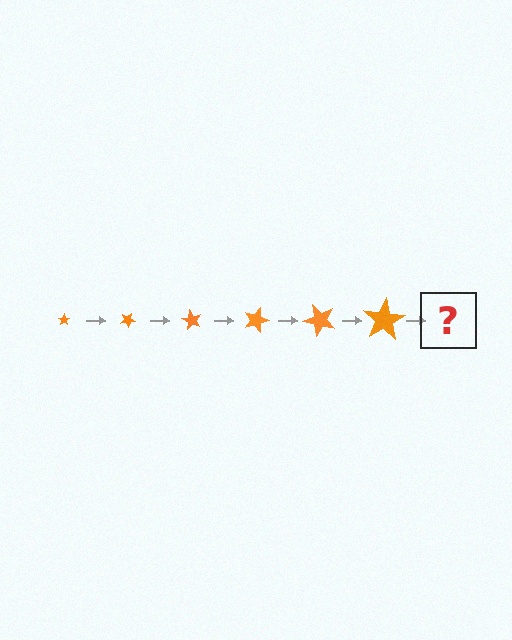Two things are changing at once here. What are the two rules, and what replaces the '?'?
The two rules are that the star grows larger each step and it rotates 30 degrees each step. The '?' should be a star, larger than the previous one and rotated 180 degrees from the start.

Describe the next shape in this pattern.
It should be a star, larger than the previous one and rotated 180 degrees from the start.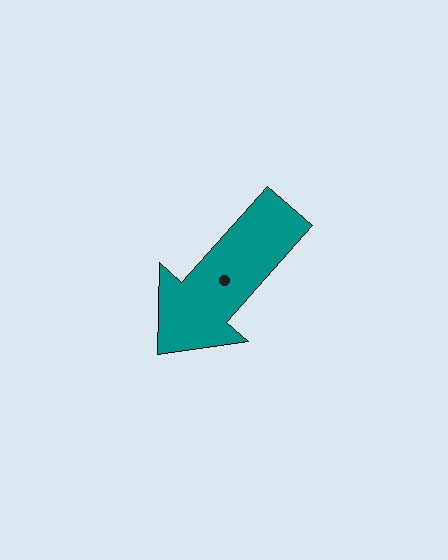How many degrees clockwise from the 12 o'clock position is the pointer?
Approximately 222 degrees.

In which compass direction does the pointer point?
Southwest.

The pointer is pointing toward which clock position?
Roughly 7 o'clock.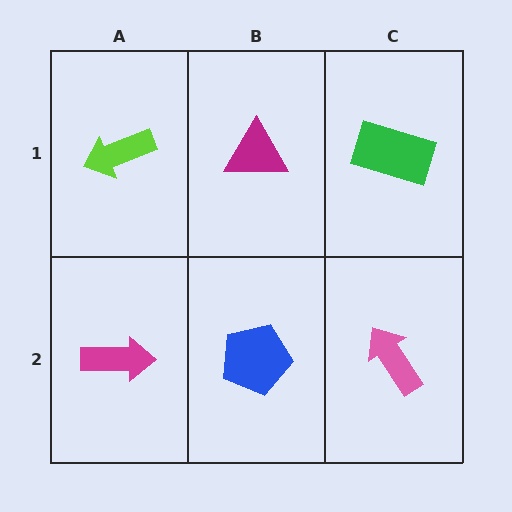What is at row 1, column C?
A green rectangle.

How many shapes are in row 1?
3 shapes.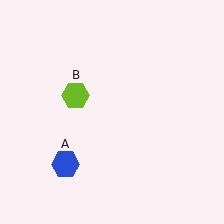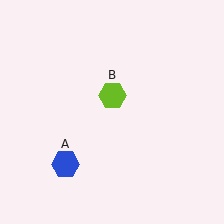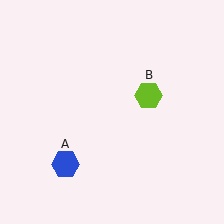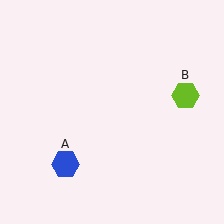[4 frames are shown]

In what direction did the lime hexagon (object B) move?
The lime hexagon (object B) moved right.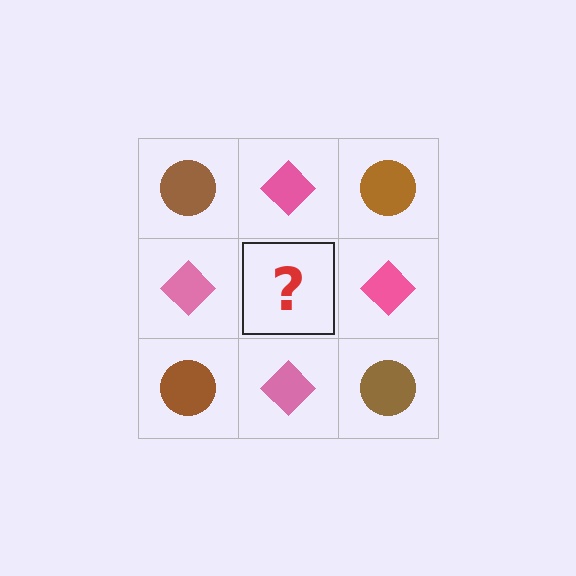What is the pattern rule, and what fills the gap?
The rule is that it alternates brown circle and pink diamond in a checkerboard pattern. The gap should be filled with a brown circle.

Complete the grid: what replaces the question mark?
The question mark should be replaced with a brown circle.